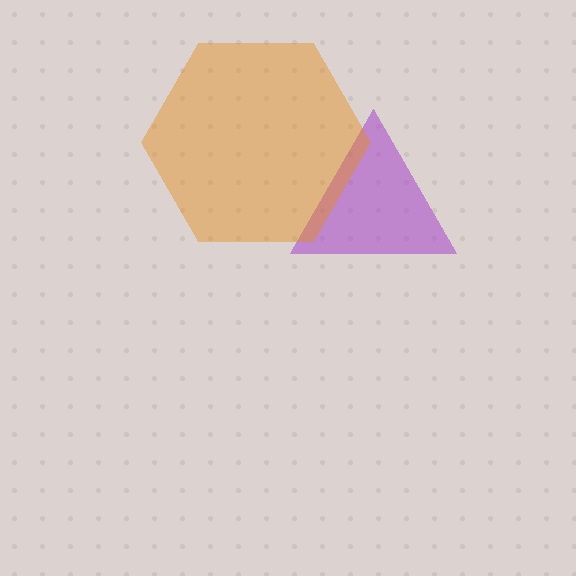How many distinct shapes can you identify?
There are 2 distinct shapes: a purple triangle, an orange hexagon.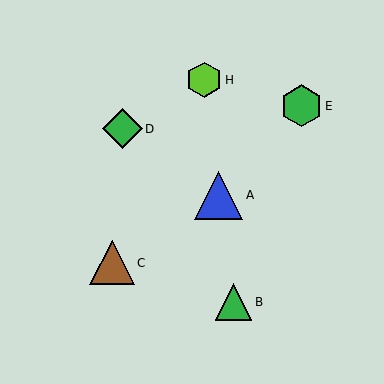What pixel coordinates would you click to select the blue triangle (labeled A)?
Click at (219, 195) to select the blue triangle A.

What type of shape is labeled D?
Shape D is a green diamond.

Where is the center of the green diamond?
The center of the green diamond is at (122, 129).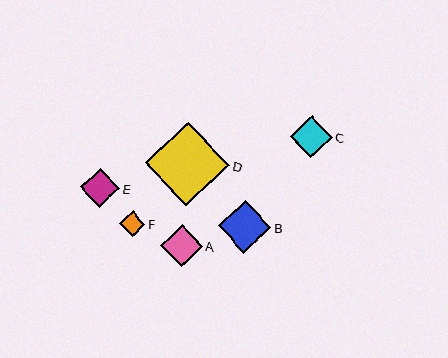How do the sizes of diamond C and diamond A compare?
Diamond C and diamond A are approximately the same size.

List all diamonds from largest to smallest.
From largest to smallest: D, B, C, A, E, F.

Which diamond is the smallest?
Diamond F is the smallest with a size of approximately 25 pixels.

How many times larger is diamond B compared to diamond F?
Diamond B is approximately 2.1 times the size of diamond F.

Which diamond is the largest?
Diamond D is the largest with a size of approximately 84 pixels.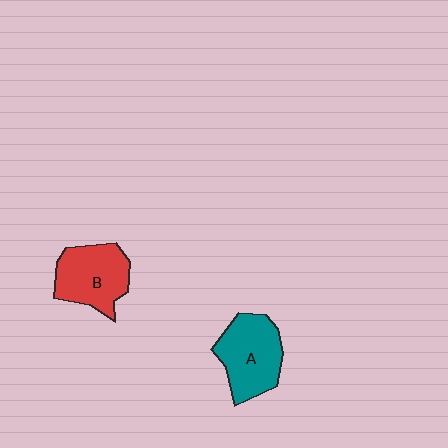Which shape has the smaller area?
Shape B (red).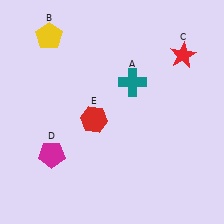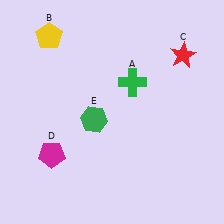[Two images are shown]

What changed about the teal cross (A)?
In Image 1, A is teal. In Image 2, it changed to green.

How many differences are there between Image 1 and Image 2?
There are 2 differences between the two images.